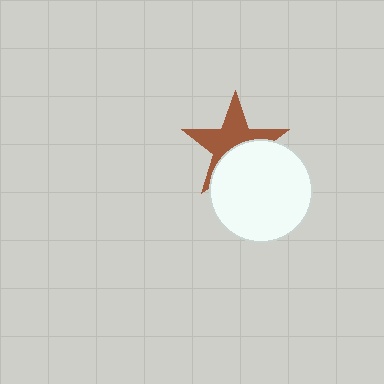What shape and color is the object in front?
The object in front is a white circle.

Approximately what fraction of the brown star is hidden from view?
Roughly 43% of the brown star is hidden behind the white circle.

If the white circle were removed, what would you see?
You would see the complete brown star.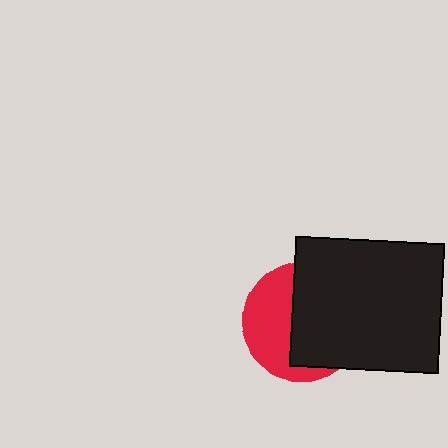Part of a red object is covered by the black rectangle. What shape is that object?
It is a circle.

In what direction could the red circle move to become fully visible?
The red circle could move left. That would shift it out from behind the black rectangle entirely.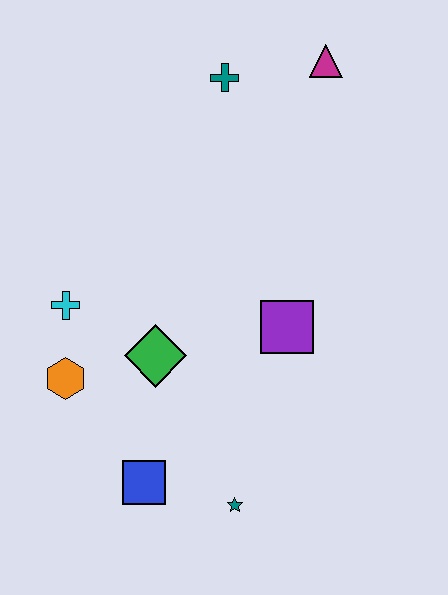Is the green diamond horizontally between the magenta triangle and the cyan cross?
Yes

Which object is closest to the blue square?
The teal star is closest to the blue square.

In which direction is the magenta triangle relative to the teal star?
The magenta triangle is above the teal star.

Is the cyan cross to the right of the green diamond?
No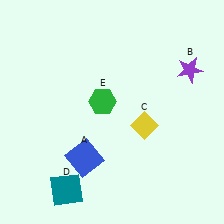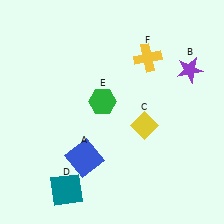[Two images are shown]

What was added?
A yellow cross (F) was added in Image 2.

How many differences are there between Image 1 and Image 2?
There is 1 difference between the two images.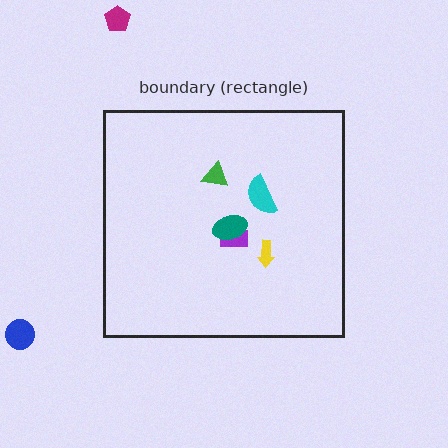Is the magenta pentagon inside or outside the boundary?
Outside.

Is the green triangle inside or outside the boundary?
Inside.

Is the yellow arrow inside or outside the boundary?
Inside.